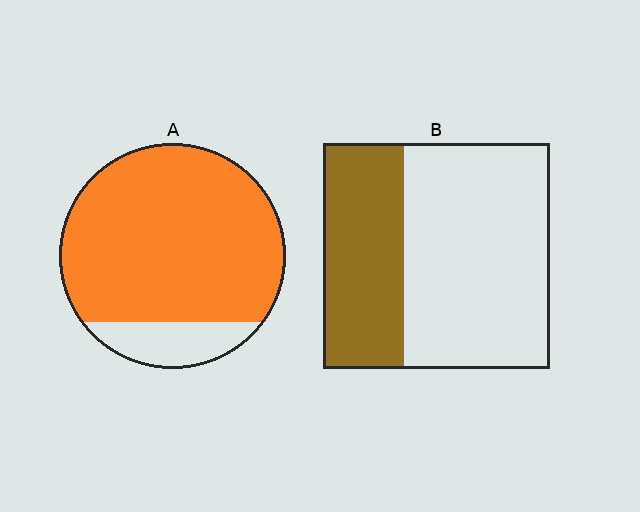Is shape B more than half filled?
No.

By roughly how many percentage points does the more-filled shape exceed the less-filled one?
By roughly 50 percentage points (A over B).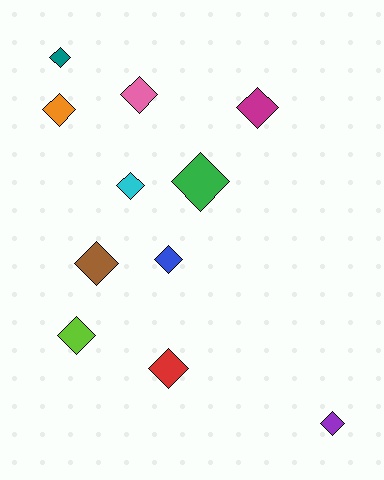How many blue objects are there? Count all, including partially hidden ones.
There is 1 blue object.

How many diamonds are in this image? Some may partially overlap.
There are 11 diamonds.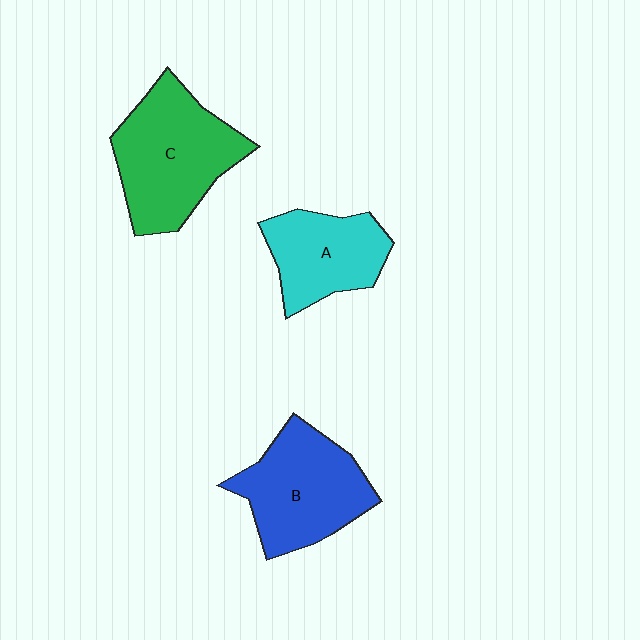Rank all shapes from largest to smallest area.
From largest to smallest: C (green), B (blue), A (cyan).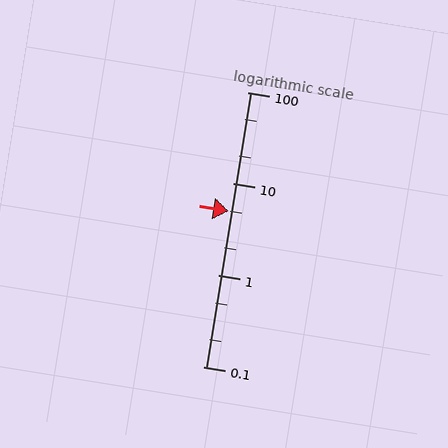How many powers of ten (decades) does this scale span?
The scale spans 3 decades, from 0.1 to 100.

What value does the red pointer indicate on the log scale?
The pointer indicates approximately 5.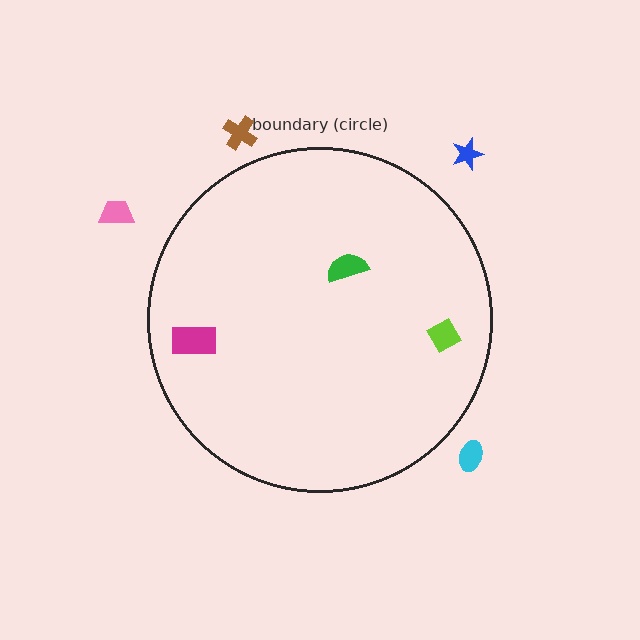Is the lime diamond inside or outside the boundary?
Inside.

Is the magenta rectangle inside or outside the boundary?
Inside.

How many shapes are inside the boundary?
3 inside, 4 outside.